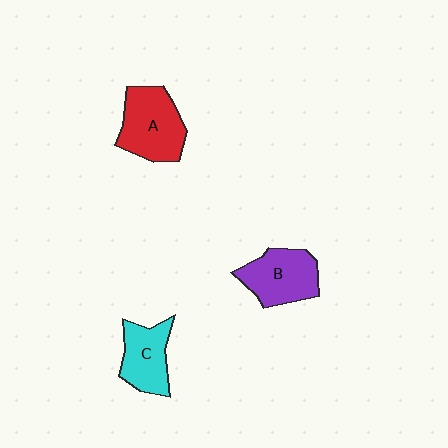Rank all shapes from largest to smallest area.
From largest to smallest: A (red), B (purple), C (cyan).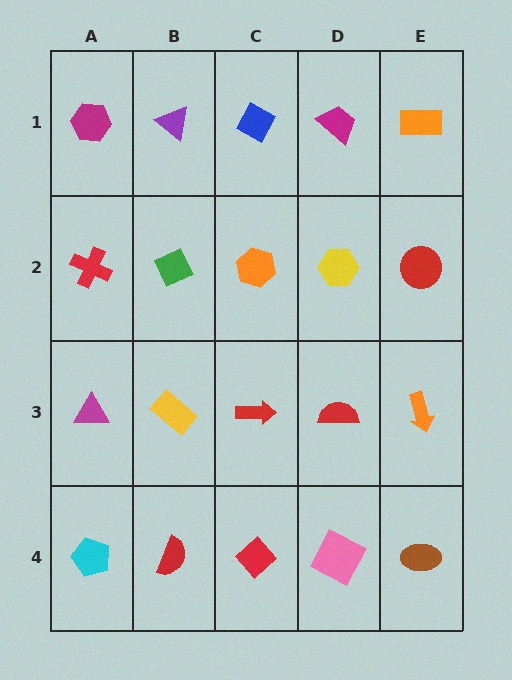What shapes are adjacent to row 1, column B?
A green diamond (row 2, column B), a magenta hexagon (row 1, column A), a blue diamond (row 1, column C).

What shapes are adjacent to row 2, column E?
An orange rectangle (row 1, column E), an orange arrow (row 3, column E), a yellow hexagon (row 2, column D).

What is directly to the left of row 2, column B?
A red cross.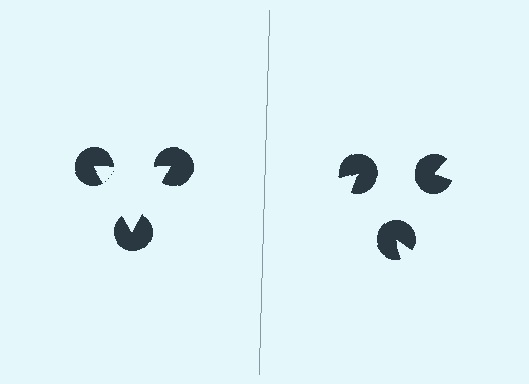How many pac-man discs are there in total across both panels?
6 — 3 on each side.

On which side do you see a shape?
An illusory triangle appears on the left side. On the right side the wedge cuts are rotated, so no coherent shape forms.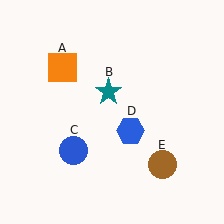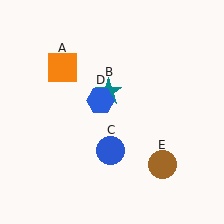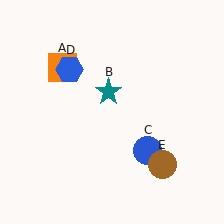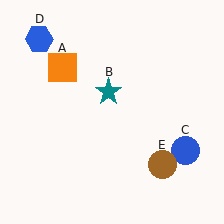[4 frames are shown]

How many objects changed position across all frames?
2 objects changed position: blue circle (object C), blue hexagon (object D).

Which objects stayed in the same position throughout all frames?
Orange square (object A) and teal star (object B) and brown circle (object E) remained stationary.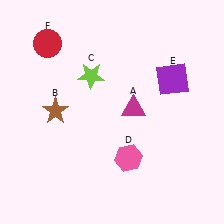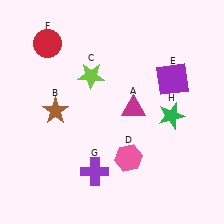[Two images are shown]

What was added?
A purple cross (G), a green star (H) were added in Image 2.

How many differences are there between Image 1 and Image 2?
There are 2 differences between the two images.